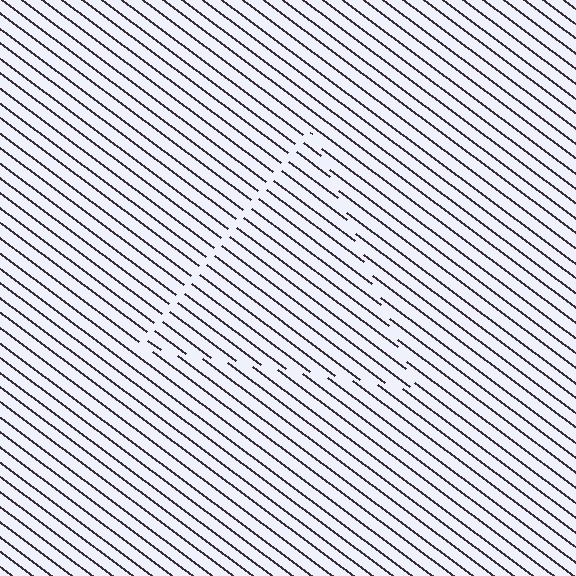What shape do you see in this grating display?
An illusory triangle. The interior of the shape contains the same grating, shifted by half a period — the contour is defined by the phase discontinuity where line-ends from the inner and outer gratings abut.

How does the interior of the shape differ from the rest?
The interior of the shape contains the same grating, shifted by half a period — the contour is defined by the phase discontinuity where line-ends from the inner and outer gratings abut.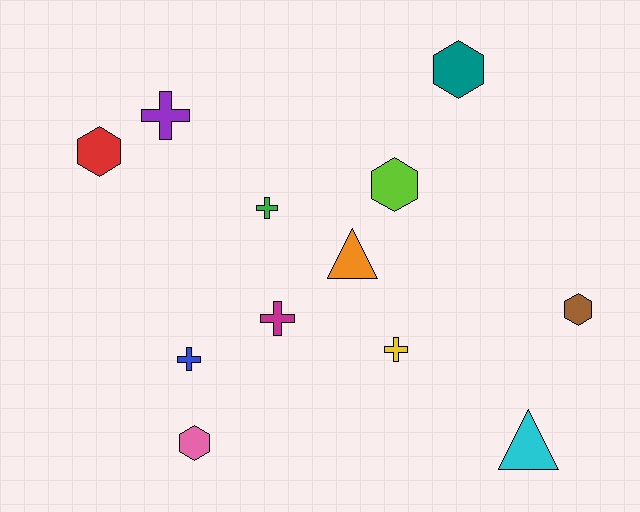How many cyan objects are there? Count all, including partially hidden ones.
There is 1 cyan object.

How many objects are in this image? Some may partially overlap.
There are 12 objects.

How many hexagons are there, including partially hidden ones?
There are 5 hexagons.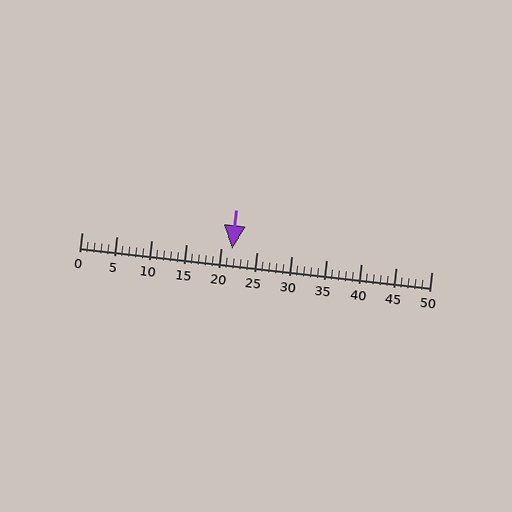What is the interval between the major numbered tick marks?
The major tick marks are spaced 5 units apart.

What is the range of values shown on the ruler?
The ruler shows values from 0 to 50.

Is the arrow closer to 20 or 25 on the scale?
The arrow is closer to 20.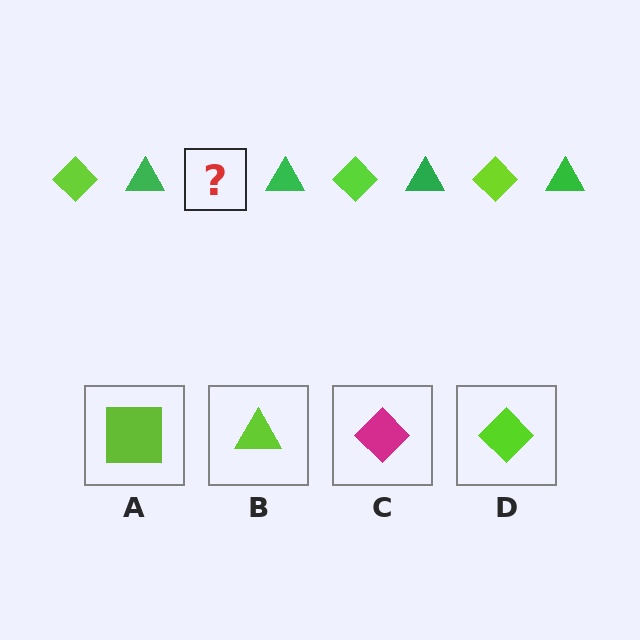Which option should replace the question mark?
Option D.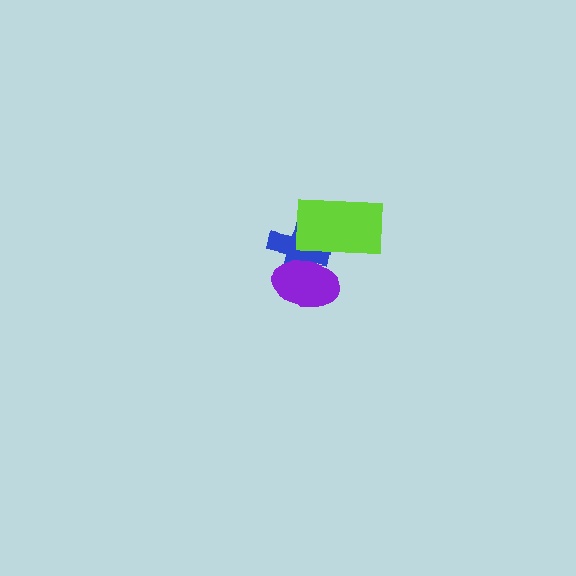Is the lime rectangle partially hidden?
No, no other shape covers it.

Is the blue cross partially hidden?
Yes, it is partially covered by another shape.